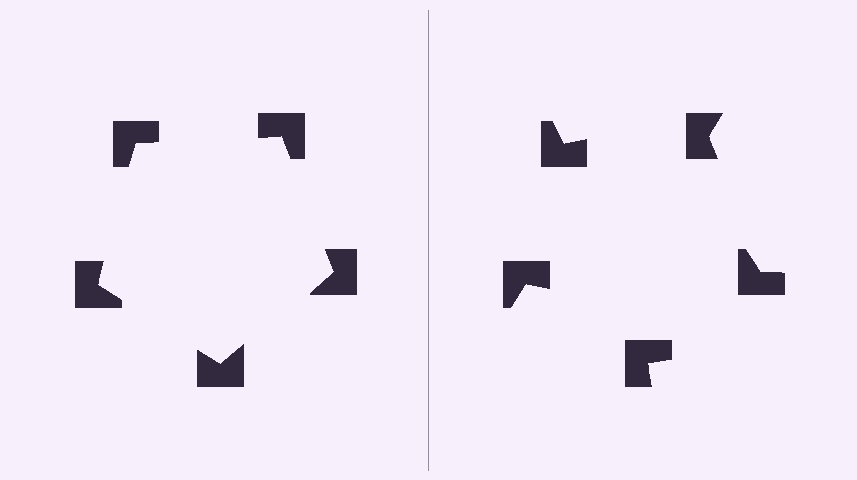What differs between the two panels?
The notched squares are positioned identically on both sides; only the wedge orientations differ. On the left they align to a pentagon; on the right they are misaligned.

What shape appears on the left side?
An illusory pentagon.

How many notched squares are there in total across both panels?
10 — 5 on each side.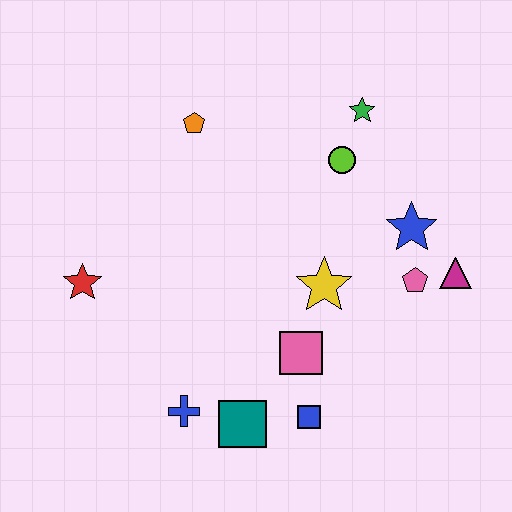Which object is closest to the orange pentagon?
The lime circle is closest to the orange pentagon.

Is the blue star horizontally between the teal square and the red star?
No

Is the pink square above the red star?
No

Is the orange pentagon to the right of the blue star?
No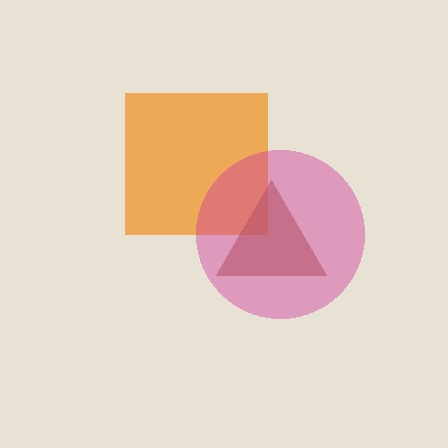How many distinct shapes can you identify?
There are 3 distinct shapes: an orange square, a brown triangle, a magenta circle.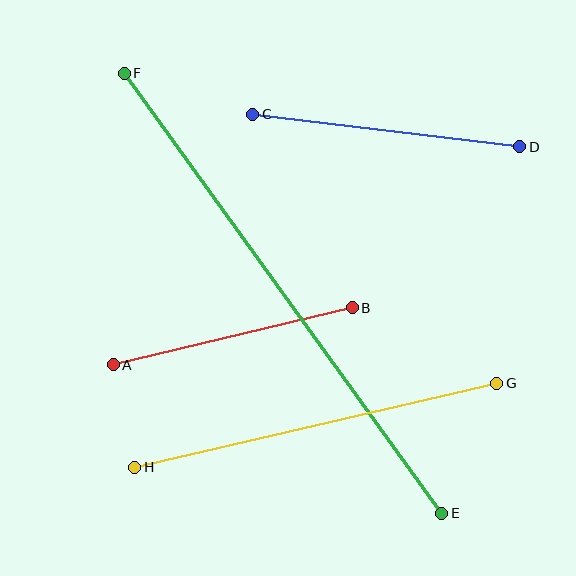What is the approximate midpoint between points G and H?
The midpoint is at approximately (316, 425) pixels.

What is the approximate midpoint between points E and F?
The midpoint is at approximately (283, 293) pixels.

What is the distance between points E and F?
The distance is approximately 542 pixels.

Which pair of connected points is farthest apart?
Points E and F are farthest apart.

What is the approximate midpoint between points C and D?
The midpoint is at approximately (386, 130) pixels.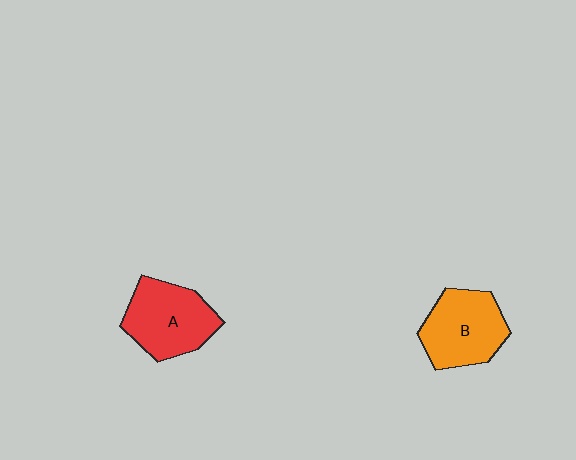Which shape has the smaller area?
Shape B (orange).